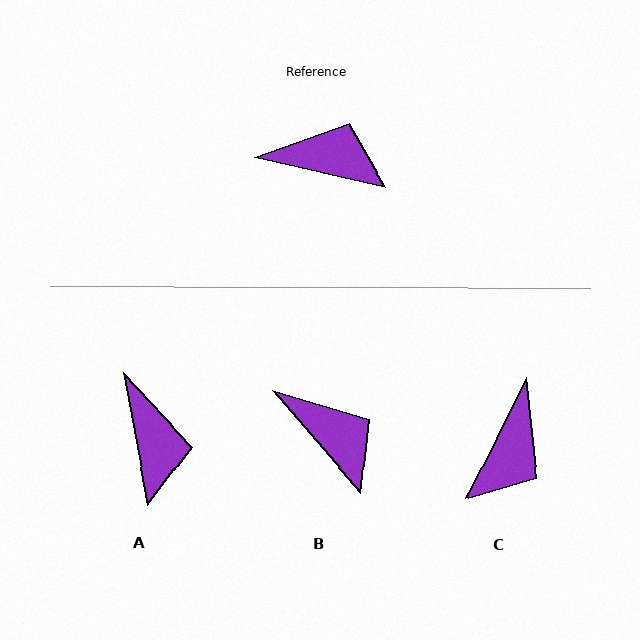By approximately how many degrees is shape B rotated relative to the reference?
Approximately 36 degrees clockwise.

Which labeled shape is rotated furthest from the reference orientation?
C, about 103 degrees away.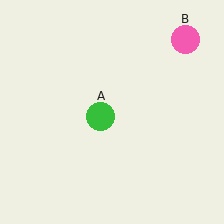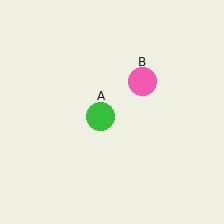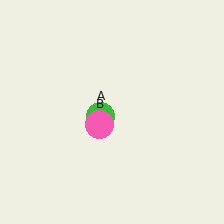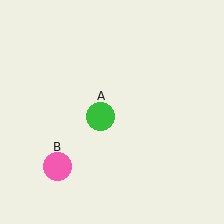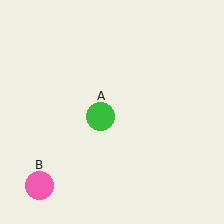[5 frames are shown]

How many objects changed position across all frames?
1 object changed position: pink circle (object B).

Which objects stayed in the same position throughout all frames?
Green circle (object A) remained stationary.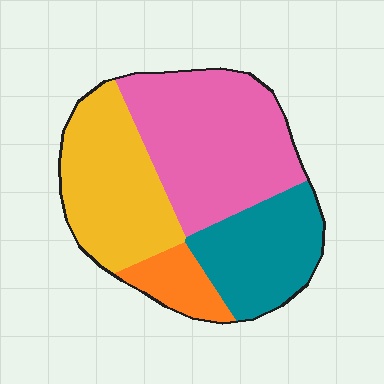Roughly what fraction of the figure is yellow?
Yellow covers about 30% of the figure.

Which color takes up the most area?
Pink, at roughly 40%.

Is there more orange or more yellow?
Yellow.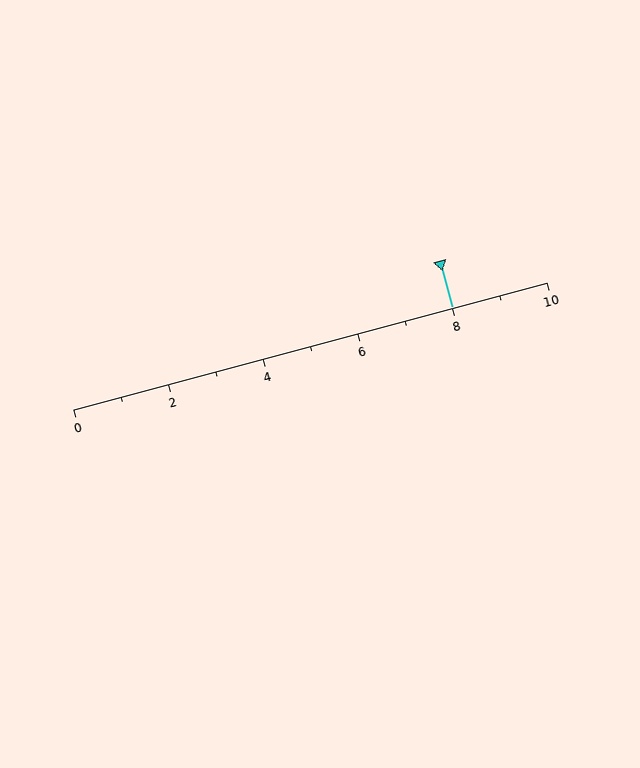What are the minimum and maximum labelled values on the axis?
The axis runs from 0 to 10.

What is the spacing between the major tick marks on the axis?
The major ticks are spaced 2 apart.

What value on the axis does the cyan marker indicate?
The marker indicates approximately 8.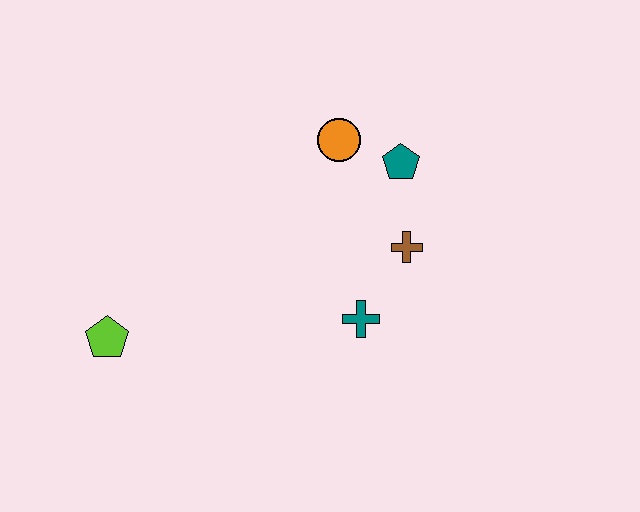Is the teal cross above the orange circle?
No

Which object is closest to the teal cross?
The brown cross is closest to the teal cross.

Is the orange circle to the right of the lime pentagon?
Yes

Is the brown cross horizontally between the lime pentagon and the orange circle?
No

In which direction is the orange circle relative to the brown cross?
The orange circle is above the brown cross.